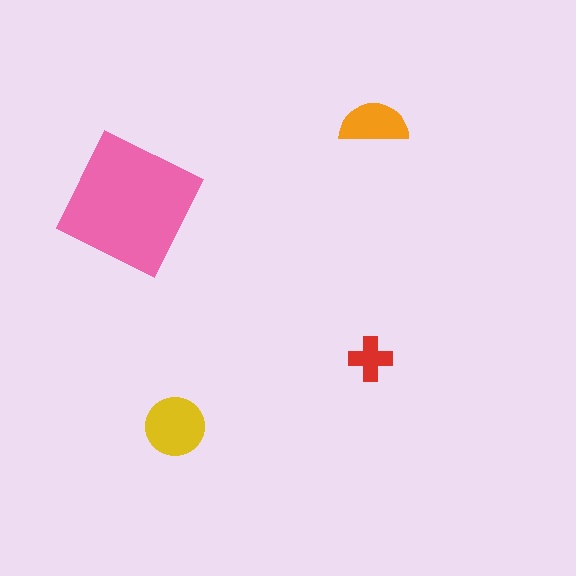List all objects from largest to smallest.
The pink square, the yellow circle, the orange semicircle, the red cross.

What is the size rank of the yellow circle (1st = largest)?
2nd.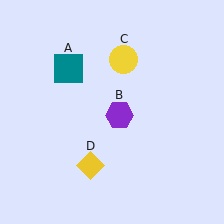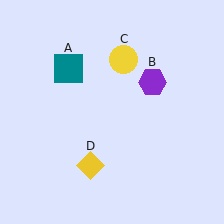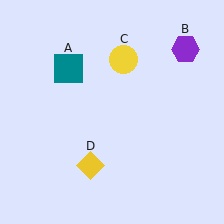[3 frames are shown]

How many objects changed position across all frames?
1 object changed position: purple hexagon (object B).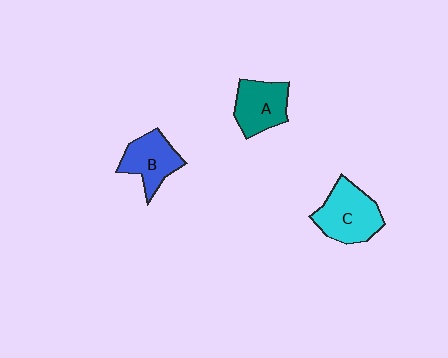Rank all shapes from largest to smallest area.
From largest to smallest: C (cyan), A (teal), B (blue).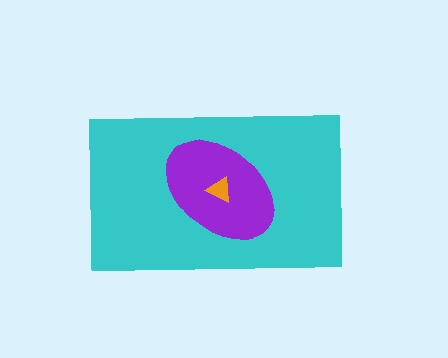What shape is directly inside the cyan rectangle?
The purple ellipse.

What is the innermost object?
The orange triangle.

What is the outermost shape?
The cyan rectangle.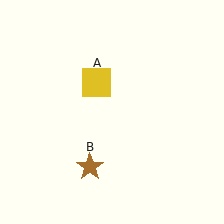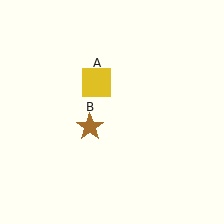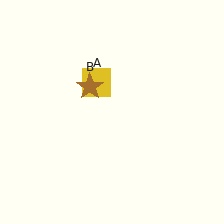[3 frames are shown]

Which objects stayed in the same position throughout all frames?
Yellow square (object A) remained stationary.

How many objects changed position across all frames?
1 object changed position: brown star (object B).